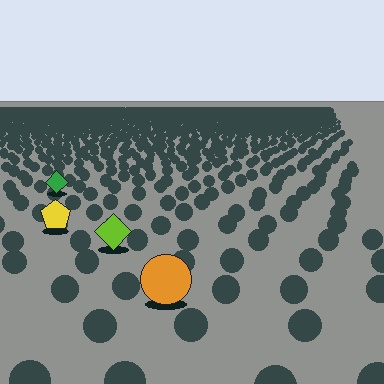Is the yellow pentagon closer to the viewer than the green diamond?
Yes. The yellow pentagon is closer — you can tell from the texture gradient: the ground texture is coarser near it.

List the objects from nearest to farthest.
From nearest to farthest: the orange circle, the lime diamond, the yellow pentagon, the green diamond.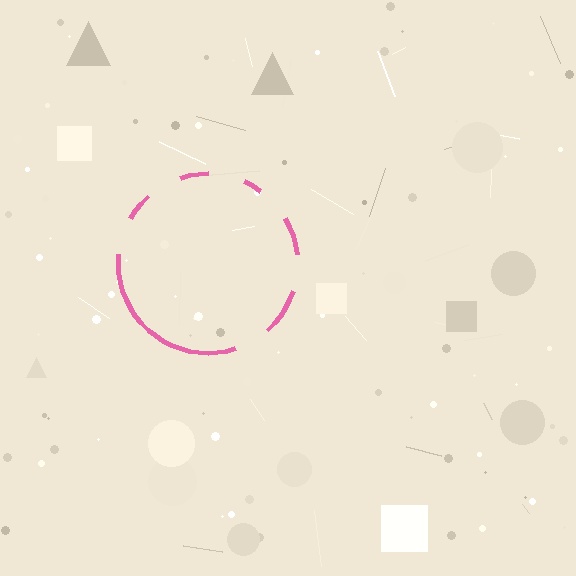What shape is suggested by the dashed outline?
The dashed outline suggests a circle.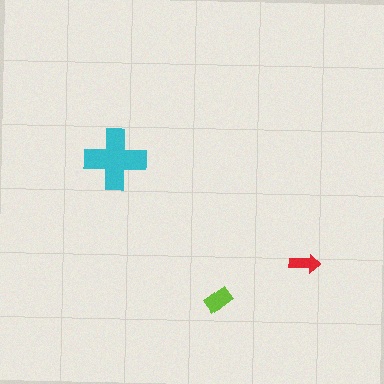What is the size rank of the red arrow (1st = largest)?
3rd.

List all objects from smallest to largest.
The red arrow, the lime rectangle, the cyan cross.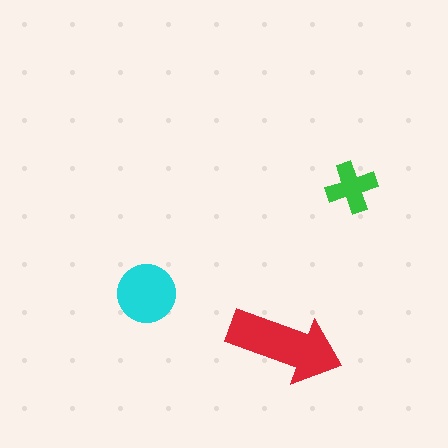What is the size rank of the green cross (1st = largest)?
3rd.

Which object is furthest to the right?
The green cross is rightmost.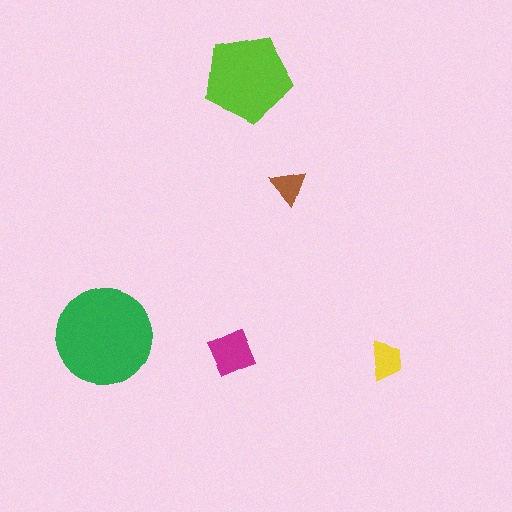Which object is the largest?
The green circle.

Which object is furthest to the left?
The green circle is leftmost.